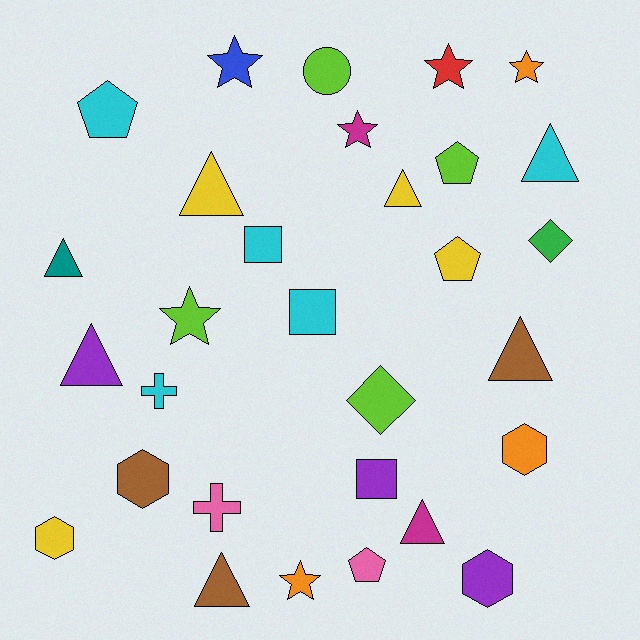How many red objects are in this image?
There is 1 red object.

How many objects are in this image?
There are 30 objects.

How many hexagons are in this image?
There are 4 hexagons.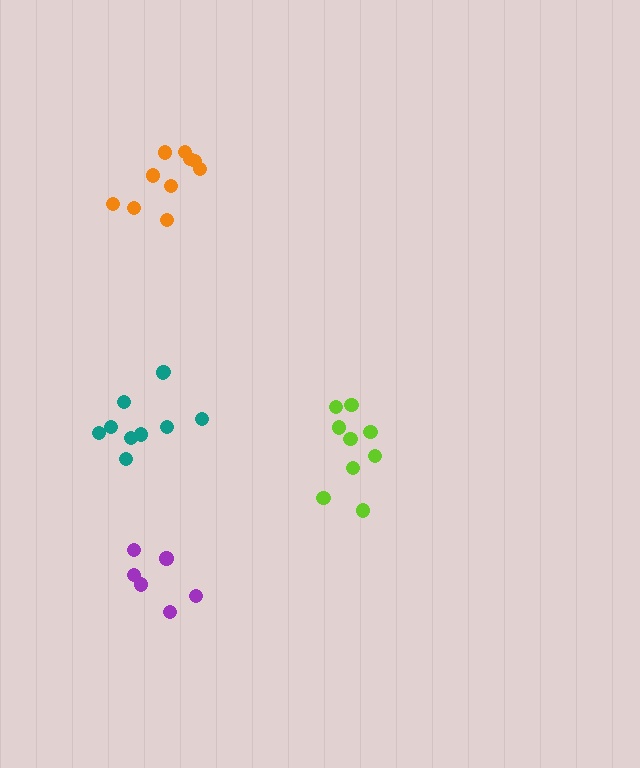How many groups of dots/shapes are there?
There are 4 groups.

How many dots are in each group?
Group 1: 9 dots, Group 2: 10 dots, Group 3: 10 dots, Group 4: 6 dots (35 total).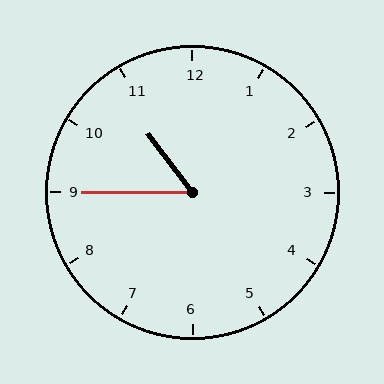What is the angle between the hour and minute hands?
Approximately 52 degrees.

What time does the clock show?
10:45.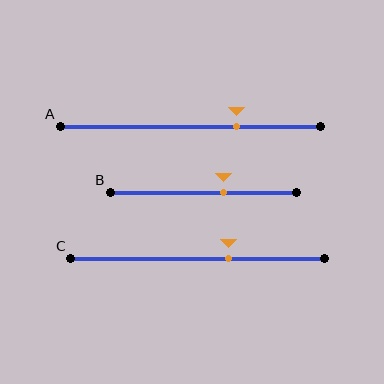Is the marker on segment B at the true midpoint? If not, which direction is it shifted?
No, the marker on segment B is shifted to the right by about 11% of the segment length.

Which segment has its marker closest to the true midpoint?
Segment B has its marker closest to the true midpoint.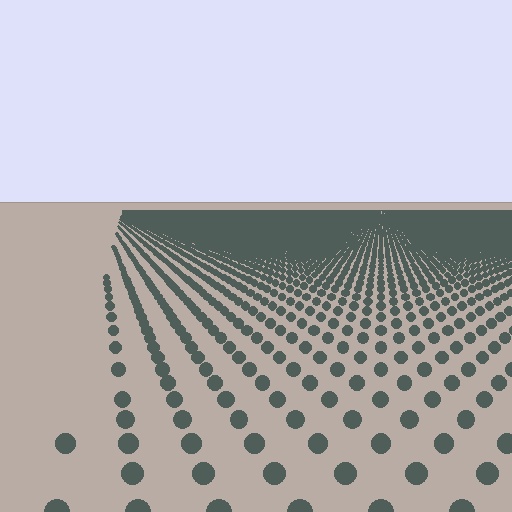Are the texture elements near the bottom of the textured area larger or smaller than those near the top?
Larger. Near the bottom, elements are closer to the viewer and appear at a bigger on-screen size.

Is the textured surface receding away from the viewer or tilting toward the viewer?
The surface is receding away from the viewer. Texture elements get smaller and denser toward the top.